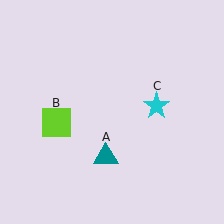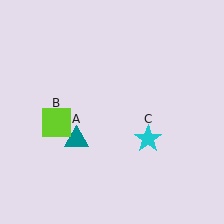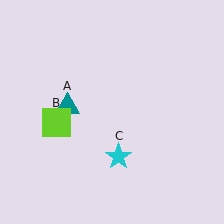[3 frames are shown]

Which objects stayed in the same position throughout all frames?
Lime square (object B) remained stationary.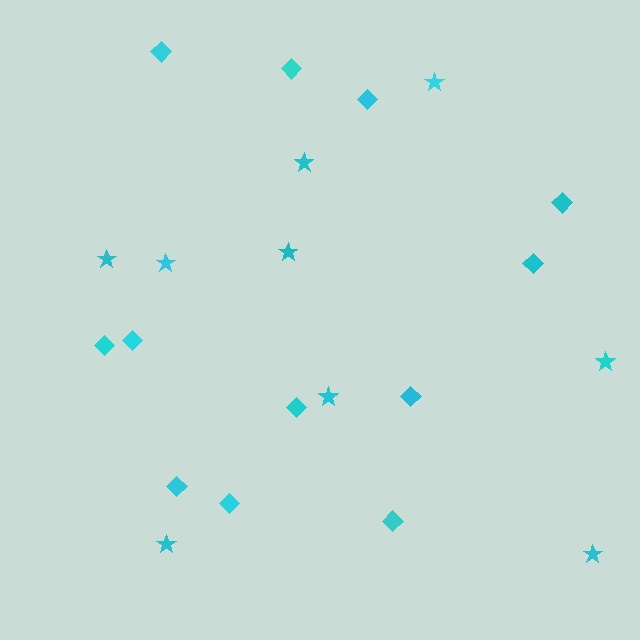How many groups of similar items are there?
There are 2 groups: one group of stars (9) and one group of diamonds (12).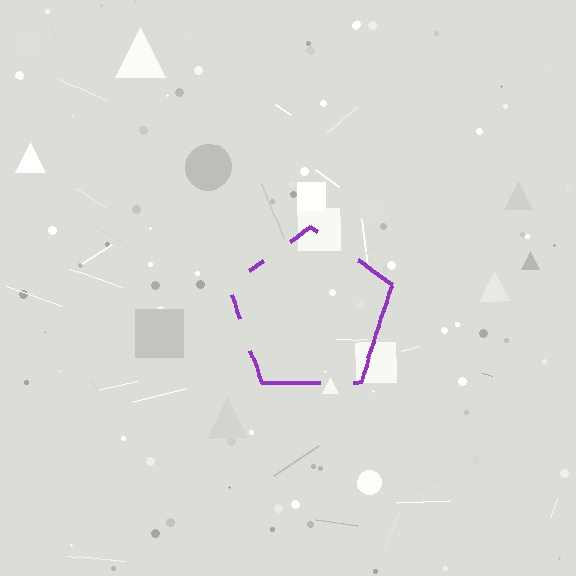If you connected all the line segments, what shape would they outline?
They would outline a pentagon.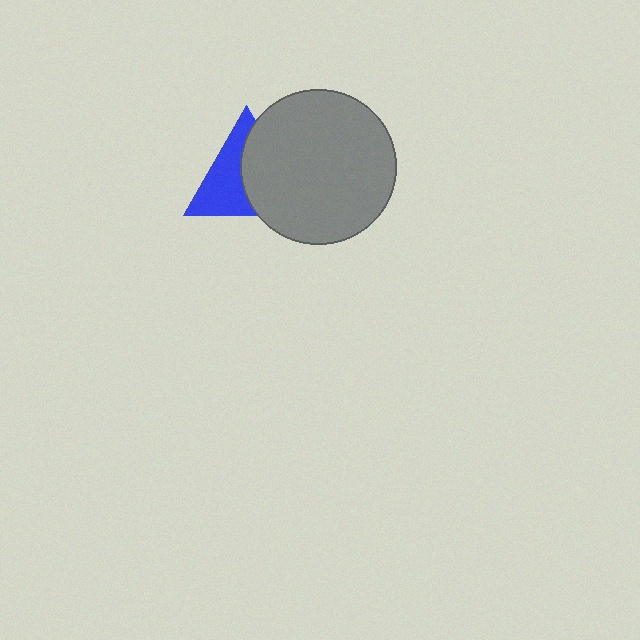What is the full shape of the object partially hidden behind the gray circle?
The partially hidden object is a blue triangle.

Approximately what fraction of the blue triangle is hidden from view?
Roughly 51% of the blue triangle is hidden behind the gray circle.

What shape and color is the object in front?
The object in front is a gray circle.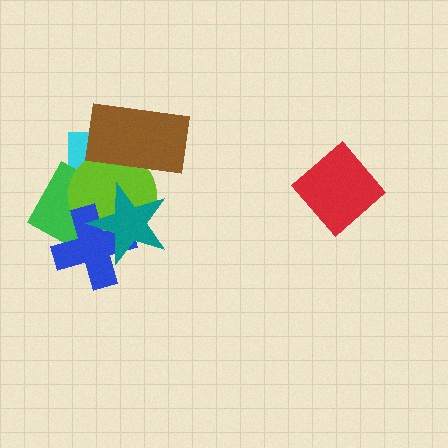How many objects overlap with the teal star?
4 objects overlap with the teal star.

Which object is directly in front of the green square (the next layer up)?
The lime circle is directly in front of the green square.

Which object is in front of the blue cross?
The teal star is in front of the blue cross.